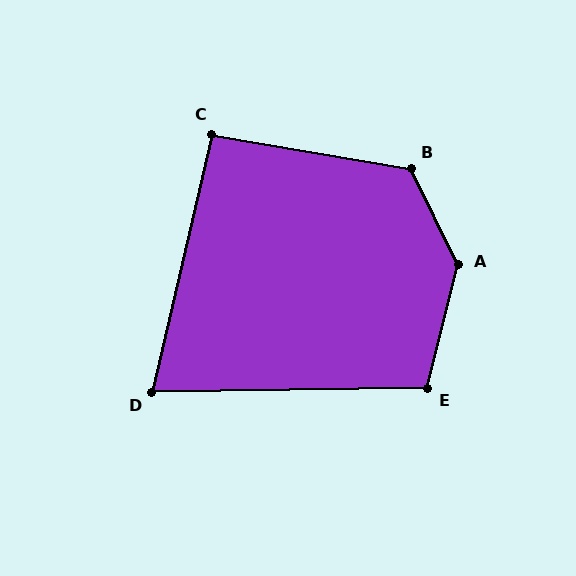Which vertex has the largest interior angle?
A, at approximately 140 degrees.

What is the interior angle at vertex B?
Approximately 126 degrees (obtuse).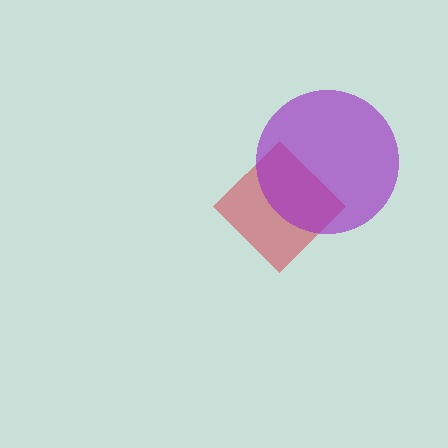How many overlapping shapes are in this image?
There are 2 overlapping shapes in the image.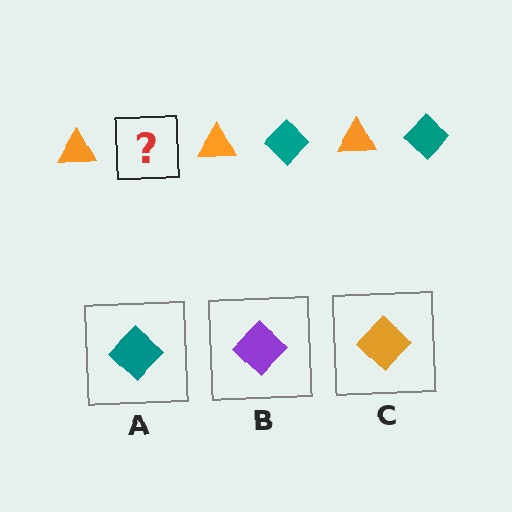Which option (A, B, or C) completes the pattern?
A.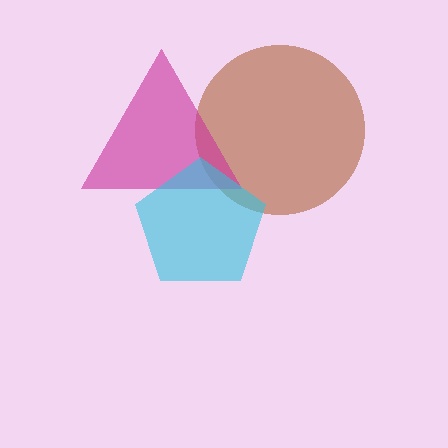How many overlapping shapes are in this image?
There are 3 overlapping shapes in the image.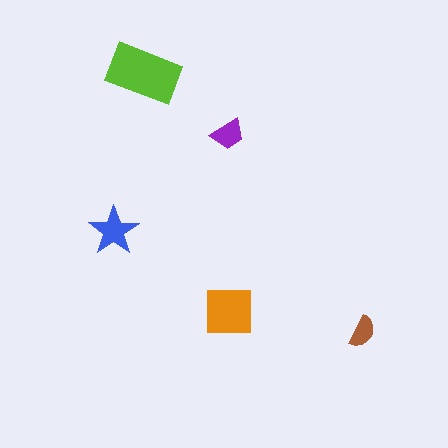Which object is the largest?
The lime rectangle.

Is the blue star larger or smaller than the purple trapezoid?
Larger.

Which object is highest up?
The lime rectangle is topmost.